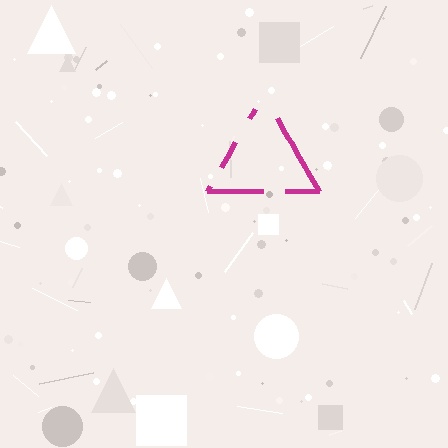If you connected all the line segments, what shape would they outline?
They would outline a triangle.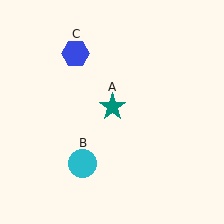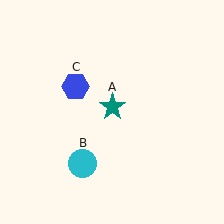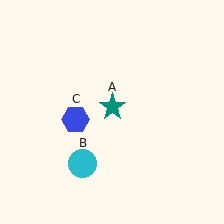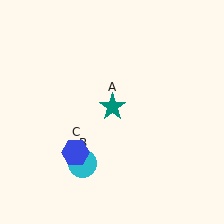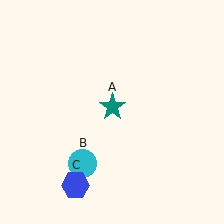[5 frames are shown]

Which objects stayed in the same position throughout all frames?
Teal star (object A) and cyan circle (object B) remained stationary.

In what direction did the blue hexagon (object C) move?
The blue hexagon (object C) moved down.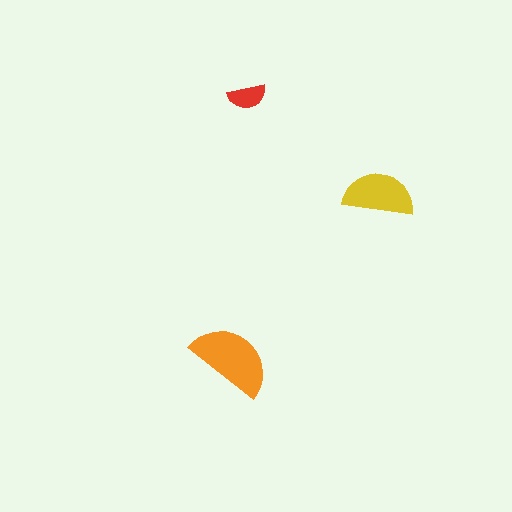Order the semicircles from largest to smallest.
the orange one, the yellow one, the red one.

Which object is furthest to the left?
The orange semicircle is leftmost.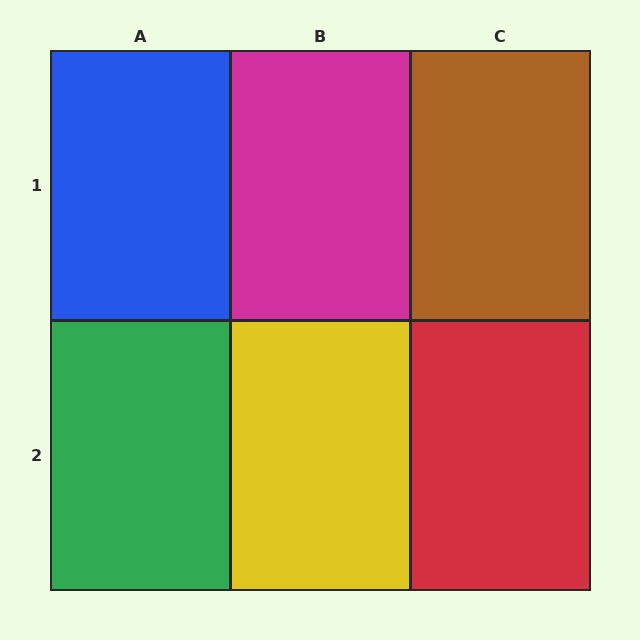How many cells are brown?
1 cell is brown.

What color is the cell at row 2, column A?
Green.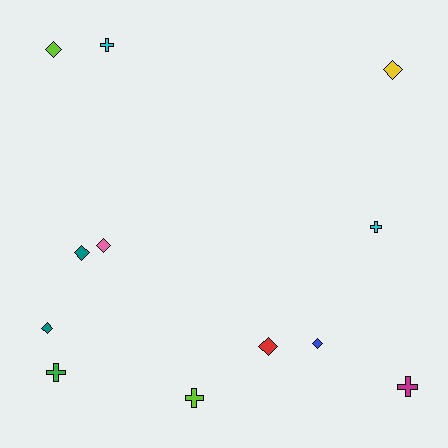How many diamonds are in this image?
There are 7 diamonds.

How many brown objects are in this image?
There are no brown objects.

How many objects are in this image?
There are 12 objects.